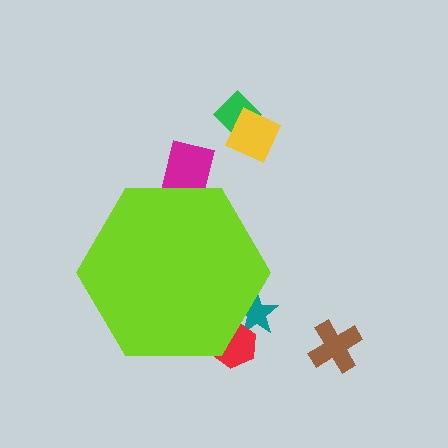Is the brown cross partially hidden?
No, the brown cross is fully visible.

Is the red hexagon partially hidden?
Yes, the red hexagon is partially hidden behind the lime hexagon.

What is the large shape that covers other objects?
A lime hexagon.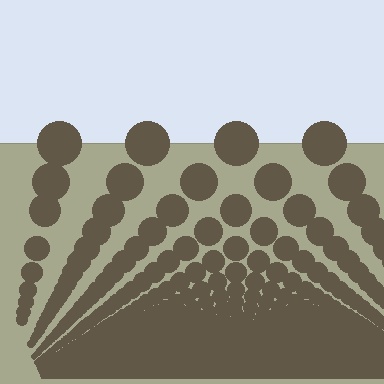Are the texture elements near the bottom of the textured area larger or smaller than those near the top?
Smaller. The gradient is inverted — elements near the bottom are smaller and denser.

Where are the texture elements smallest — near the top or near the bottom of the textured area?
Near the bottom.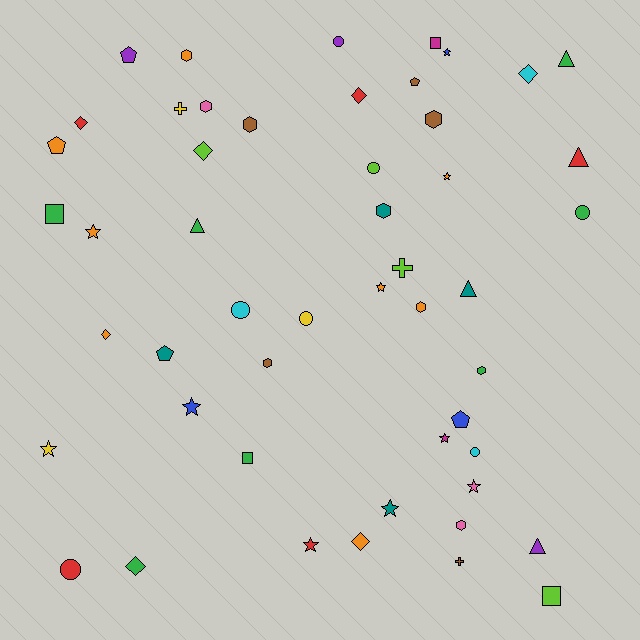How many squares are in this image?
There are 4 squares.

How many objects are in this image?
There are 50 objects.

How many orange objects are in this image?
There are 8 orange objects.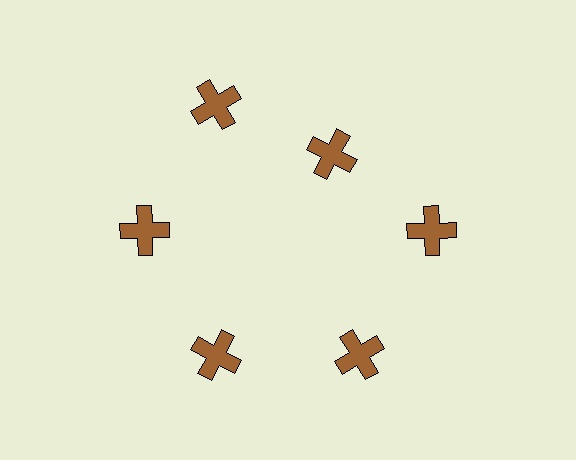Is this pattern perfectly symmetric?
No. The 6 brown crosses are arranged in a ring, but one element near the 1 o'clock position is pulled inward toward the center, breaking the 6-fold rotational symmetry.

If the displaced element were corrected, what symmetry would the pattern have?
It would have 6-fold rotational symmetry — the pattern would map onto itself every 60 degrees.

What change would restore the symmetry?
The symmetry would be restored by moving it outward, back onto the ring so that all 6 crosses sit at equal angles and equal distance from the center.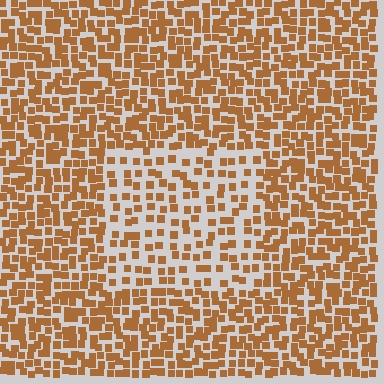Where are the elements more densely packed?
The elements are more densely packed outside the rectangle boundary.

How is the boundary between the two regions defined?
The boundary is defined by a change in element density (approximately 1.9x ratio). All elements are the same color, size, and shape.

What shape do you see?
I see a rectangle.